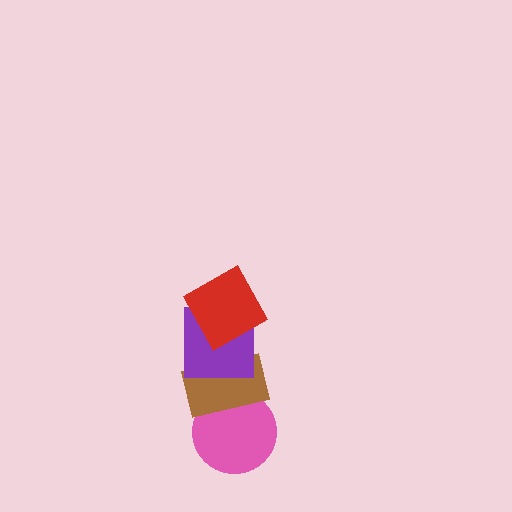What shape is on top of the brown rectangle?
The purple square is on top of the brown rectangle.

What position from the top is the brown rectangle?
The brown rectangle is 3rd from the top.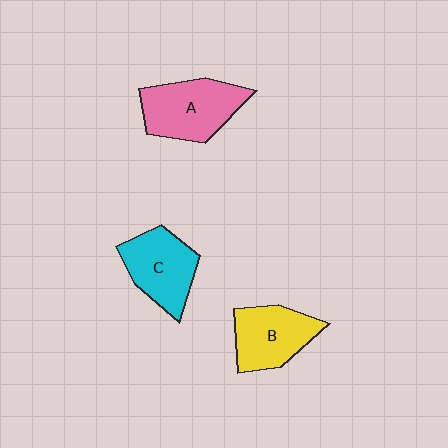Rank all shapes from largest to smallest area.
From largest to smallest: A (pink), C (cyan), B (yellow).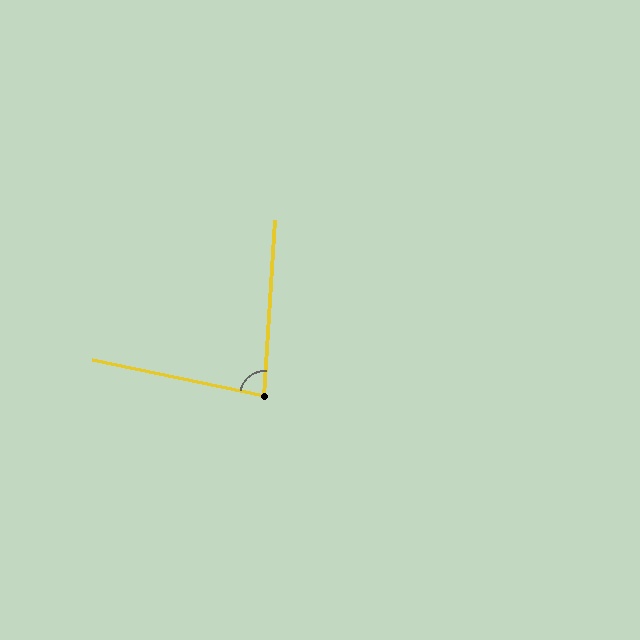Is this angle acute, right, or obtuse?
It is acute.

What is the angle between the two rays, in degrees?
Approximately 82 degrees.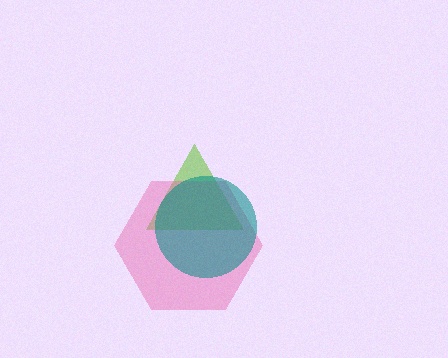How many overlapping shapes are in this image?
There are 3 overlapping shapes in the image.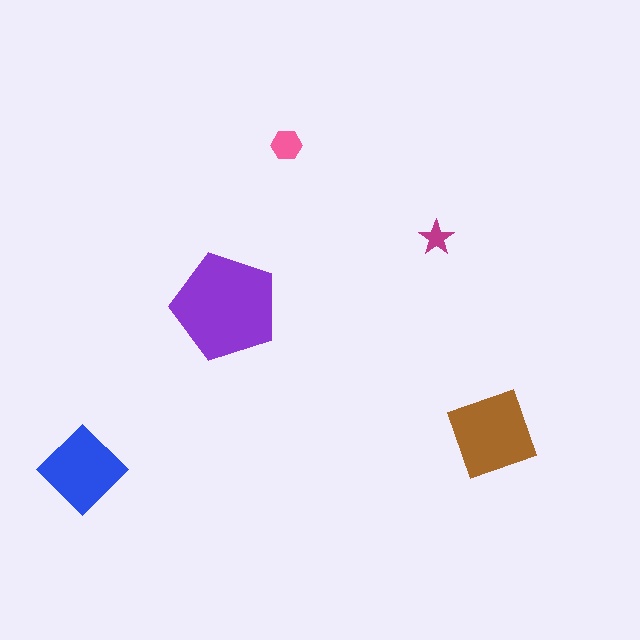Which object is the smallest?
The magenta star.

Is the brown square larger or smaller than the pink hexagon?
Larger.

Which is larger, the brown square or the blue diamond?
The brown square.